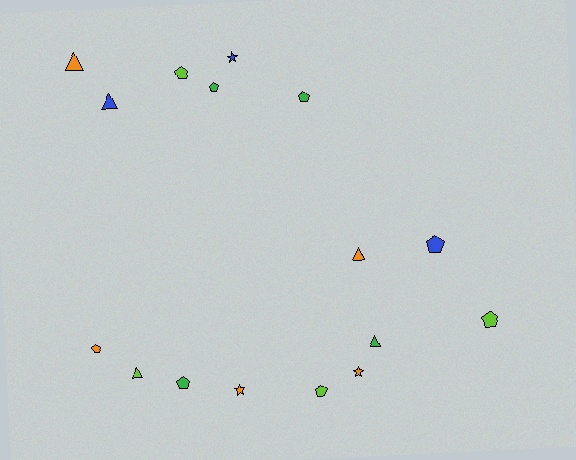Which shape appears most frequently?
Pentagon, with 8 objects.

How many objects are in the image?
There are 16 objects.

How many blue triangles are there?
There is 1 blue triangle.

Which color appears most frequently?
Orange, with 5 objects.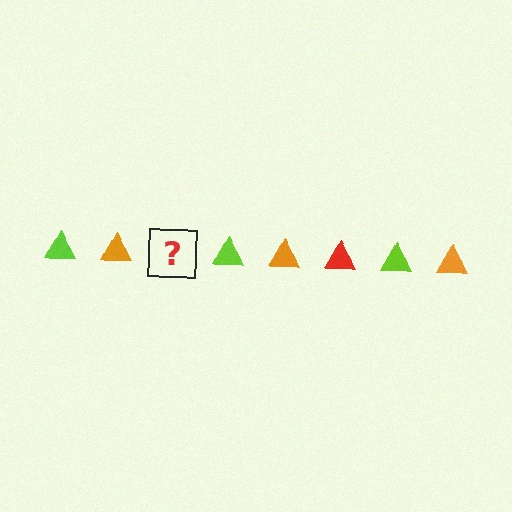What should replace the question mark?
The question mark should be replaced with a red triangle.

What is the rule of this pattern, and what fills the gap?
The rule is that the pattern cycles through lime, orange, red triangles. The gap should be filled with a red triangle.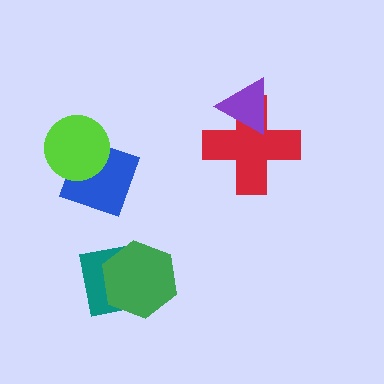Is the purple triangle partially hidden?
No, no other shape covers it.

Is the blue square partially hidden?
Yes, it is partially covered by another shape.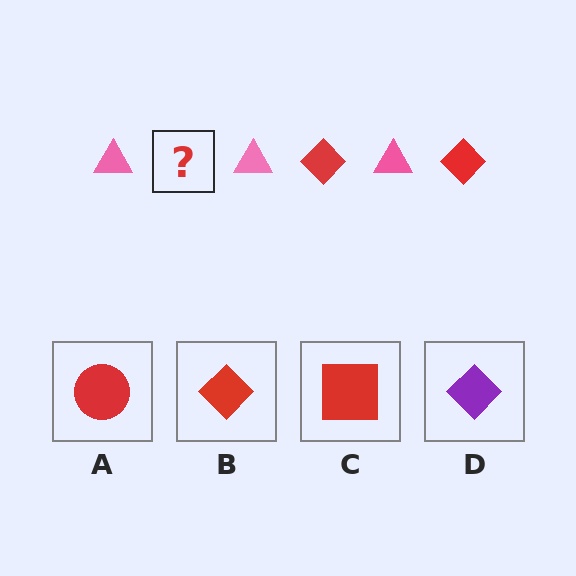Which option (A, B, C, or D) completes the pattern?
B.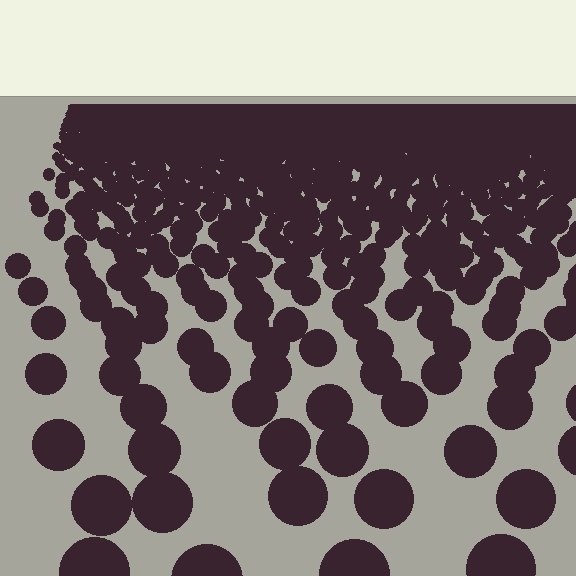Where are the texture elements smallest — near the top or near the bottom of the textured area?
Near the top.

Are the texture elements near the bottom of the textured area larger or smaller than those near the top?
Larger. Near the bottom, elements are closer to the viewer and appear at a bigger on-screen size.